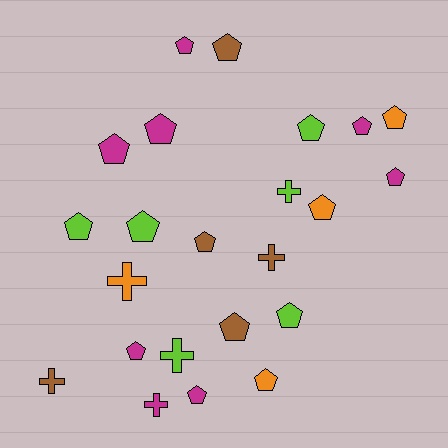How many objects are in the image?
There are 23 objects.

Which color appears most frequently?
Magenta, with 8 objects.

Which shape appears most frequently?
Pentagon, with 17 objects.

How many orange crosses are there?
There is 1 orange cross.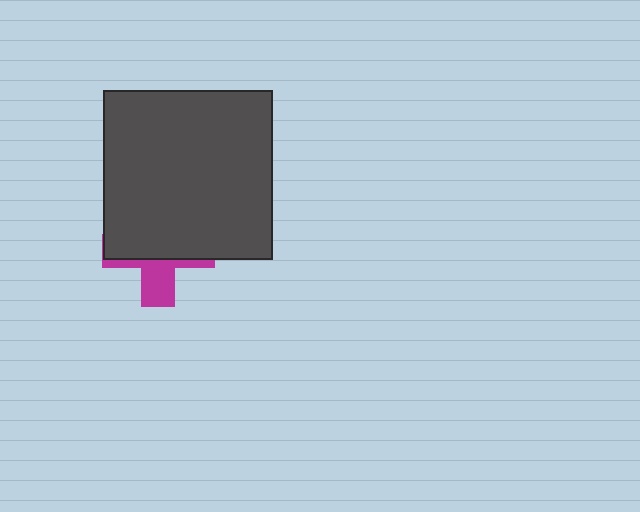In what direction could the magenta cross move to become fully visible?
The magenta cross could move down. That would shift it out from behind the dark gray square entirely.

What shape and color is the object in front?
The object in front is a dark gray square.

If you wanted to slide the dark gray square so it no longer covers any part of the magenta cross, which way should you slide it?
Slide it up — that is the most direct way to separate the two shapes.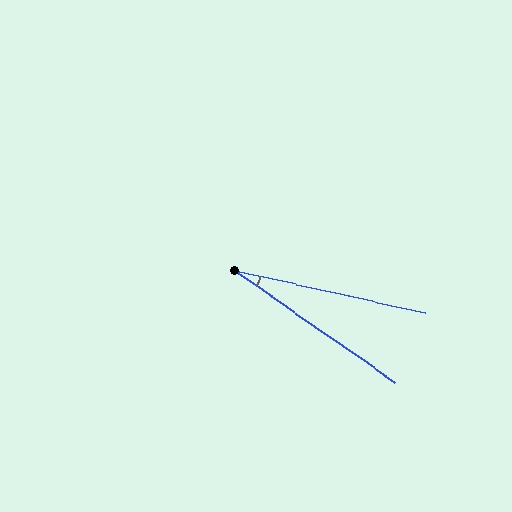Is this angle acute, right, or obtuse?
It is acute.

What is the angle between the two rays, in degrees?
Approximately 22 degrees.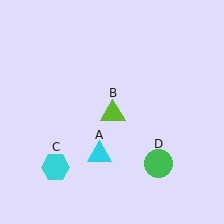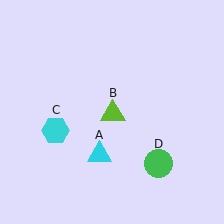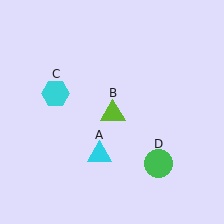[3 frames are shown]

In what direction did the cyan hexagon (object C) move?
The cyan hexagon (object C) moved up.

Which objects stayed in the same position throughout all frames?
Cyan triangle (object A) and lime triangle (object B) and green circle (object D) remained stationary.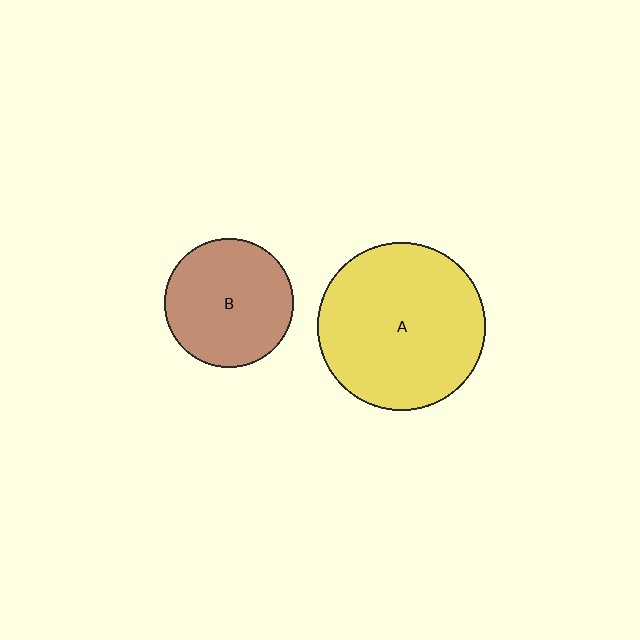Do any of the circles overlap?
No, none of the circles overlap.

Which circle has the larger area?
Circle A (yellow).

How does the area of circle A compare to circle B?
Approximately 1.7 times.